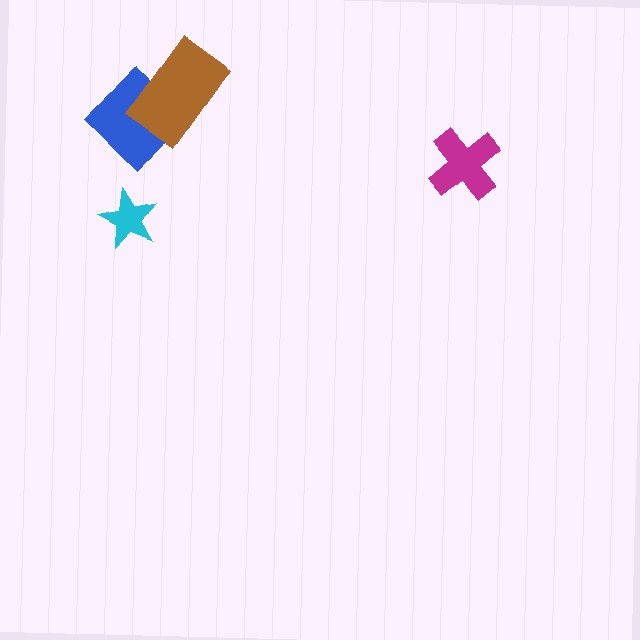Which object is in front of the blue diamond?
The brown rectangle is in front of the blue diamond.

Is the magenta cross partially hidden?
No, no other shape covers it.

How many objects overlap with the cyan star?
0 objects overlap with the cyan star.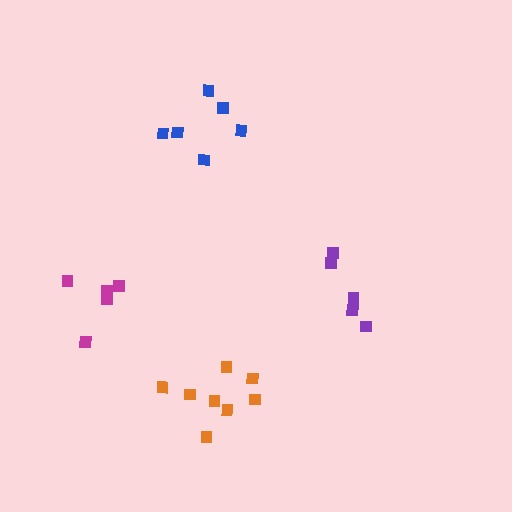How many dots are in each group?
Group 1: 6 dots, Group 2: 5 dots, Group 3: 5 dots, Group 4: 8 dots (24 total).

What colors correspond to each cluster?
The clusters are colored: blue, magenta, purple, orange.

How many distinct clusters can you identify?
There are 4 distinct clusters.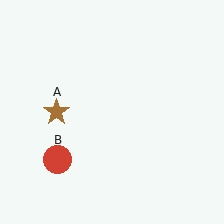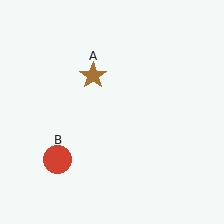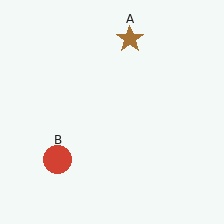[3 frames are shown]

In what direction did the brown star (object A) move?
The brown star (object A) moved up and to the right.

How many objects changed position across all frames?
1 object changed position: brown star (object A).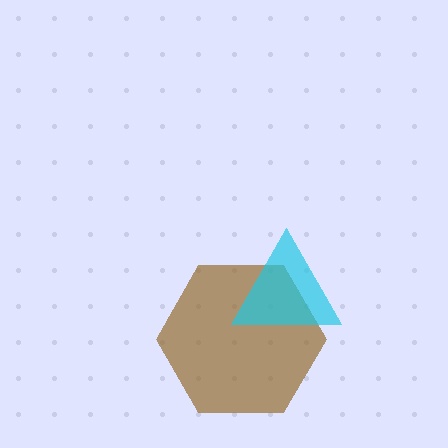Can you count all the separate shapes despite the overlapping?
Yes, there are 2 separate shapes.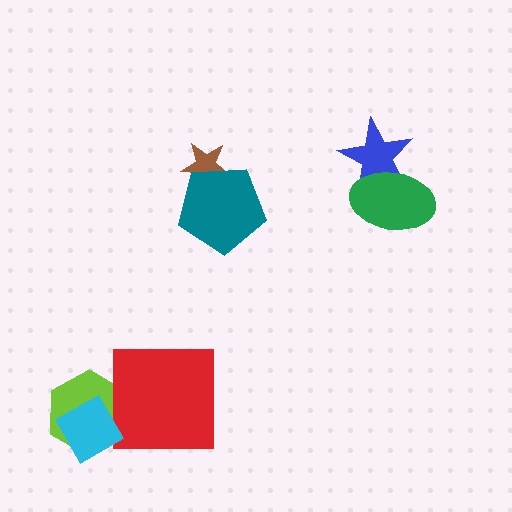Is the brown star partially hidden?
Yes, it is partially covered by another shape.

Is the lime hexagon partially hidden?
Yes, it is partially covered by another shape.